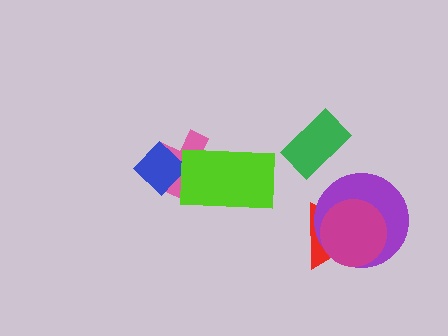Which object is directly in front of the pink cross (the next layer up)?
The blue diamond is directly in front of the pink cross.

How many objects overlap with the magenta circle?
2 objects overlap with the magenta circle.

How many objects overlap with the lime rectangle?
1 object overlaps with the lime rectangle.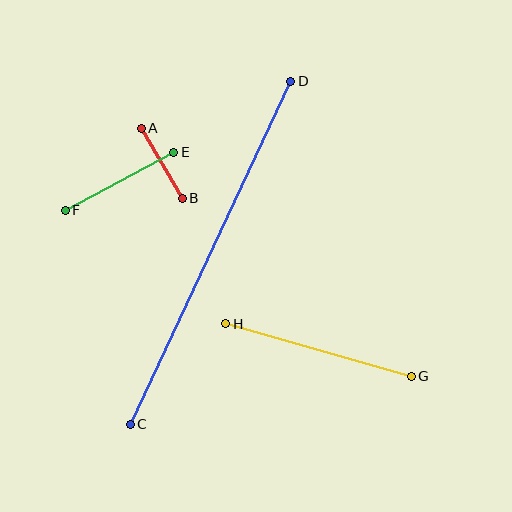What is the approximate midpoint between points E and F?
The midpoint is at approximately (119, 181) pixels.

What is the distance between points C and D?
The distance is approximately 379 pixels.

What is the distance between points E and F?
The distance is approximately 123 pixels.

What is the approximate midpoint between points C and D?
The midpoint is at approximately (211, 253) pixels.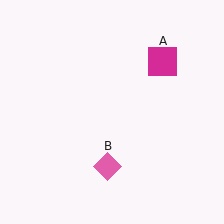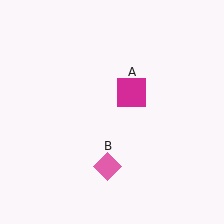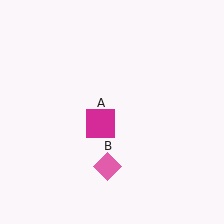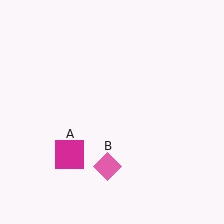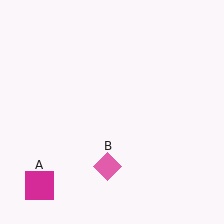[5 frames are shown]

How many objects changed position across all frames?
1 object changed position: magenta square (object A).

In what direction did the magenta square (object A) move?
The magenta square (object A) moved down and to the left.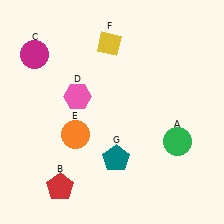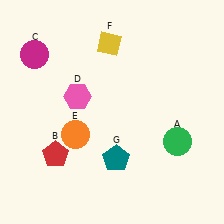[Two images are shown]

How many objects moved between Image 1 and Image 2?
1 object moved between the two images.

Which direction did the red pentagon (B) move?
The red pentagon (B) moved up.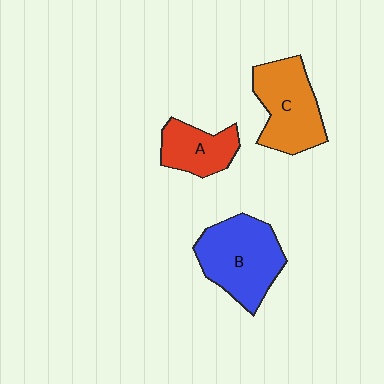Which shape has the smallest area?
Shape A (red).